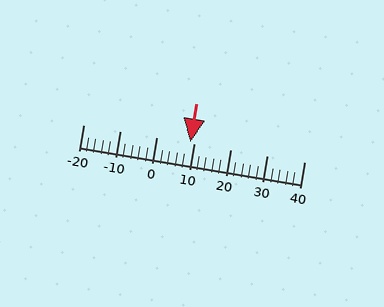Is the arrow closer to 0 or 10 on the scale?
The arrow is closer to 10.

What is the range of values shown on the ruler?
The ruler shows values from -20 to 40.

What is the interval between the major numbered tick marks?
The major tick marks are spaced 10 units apart.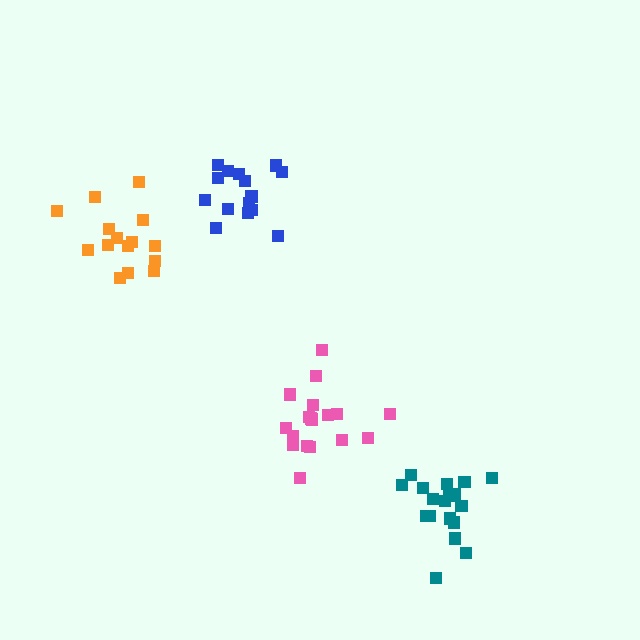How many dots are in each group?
Group 1: 15 dots, Group 2: 18 dots, Group 3: 15 dots, Group 4: 18 dots (66 total).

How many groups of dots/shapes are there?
There are 4 groups.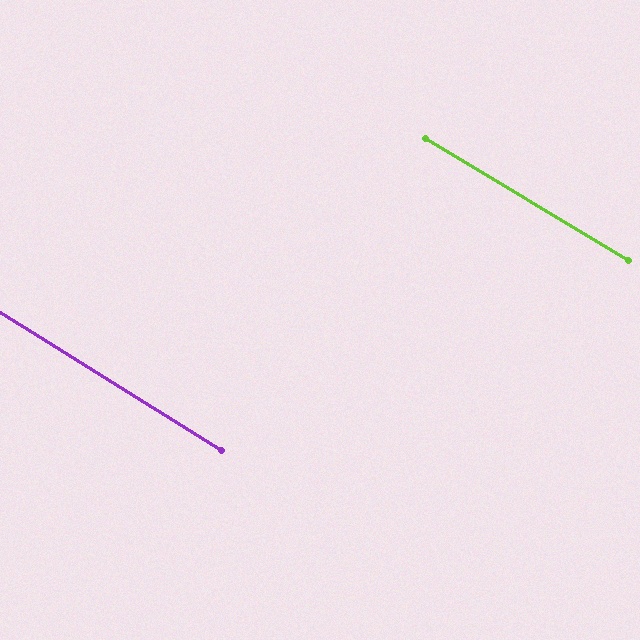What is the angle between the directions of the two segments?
Approximately 1 degree.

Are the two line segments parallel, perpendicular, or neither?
Parallel — their directions differ by only 0.8°.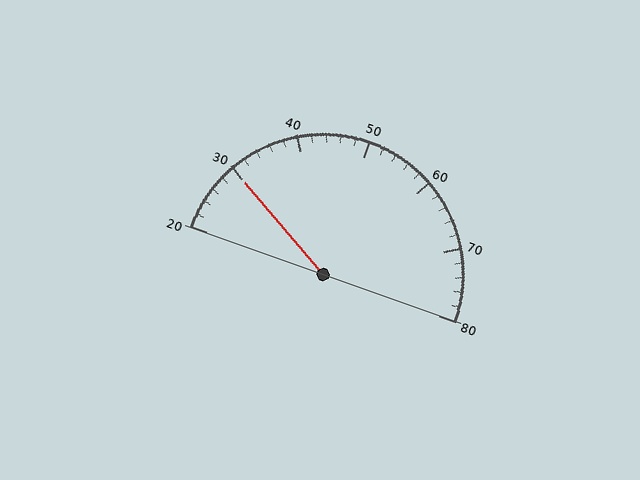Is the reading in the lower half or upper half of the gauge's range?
The reading is in the lower half of the range (20 to 80).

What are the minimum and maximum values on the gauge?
The gauge ranges from 20 to 80.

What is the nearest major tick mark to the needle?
The nearest major tick mark is 30.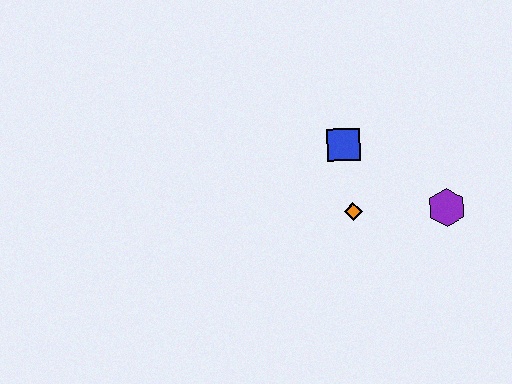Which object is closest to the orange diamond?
The blue square is closest to the orange diamond.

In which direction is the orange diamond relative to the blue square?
The orange diamond is below the blue square.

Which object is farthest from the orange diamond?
The purple hexagon is farthest from the orange diamond.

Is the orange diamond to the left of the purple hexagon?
Yes